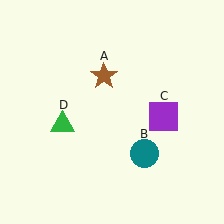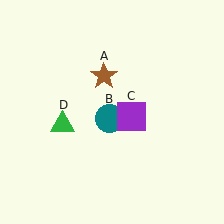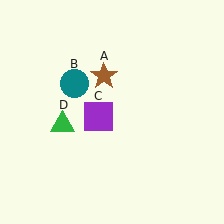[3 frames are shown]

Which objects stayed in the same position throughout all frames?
Brown star (object A) and green triangle (object D) remained stationary.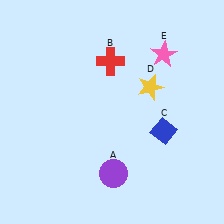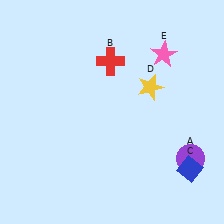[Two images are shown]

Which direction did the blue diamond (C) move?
The blue diamond (C) moved down.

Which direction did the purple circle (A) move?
The purple circle (A) moved right.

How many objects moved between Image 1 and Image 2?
2 objects moved between the two images.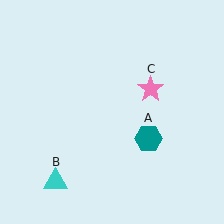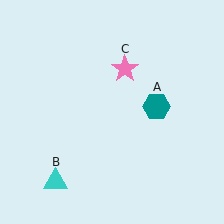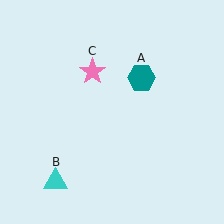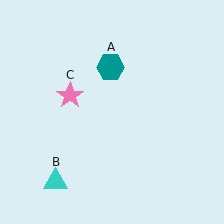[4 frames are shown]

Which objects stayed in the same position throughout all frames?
Cyan triangle (object B) remained stationary.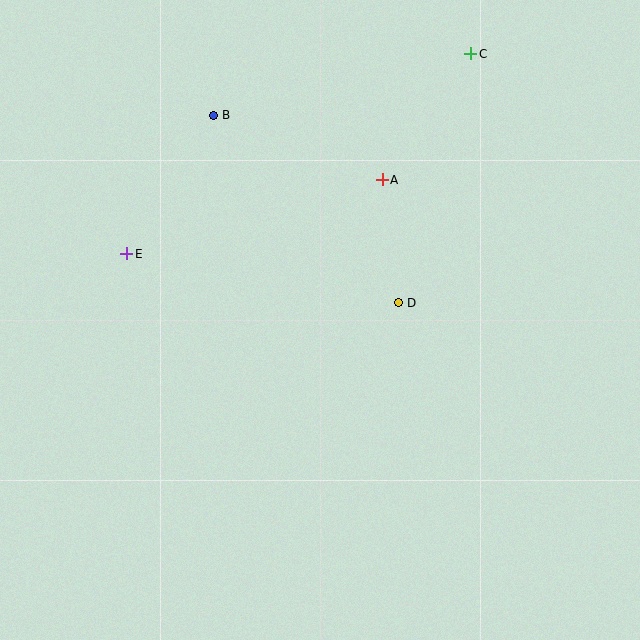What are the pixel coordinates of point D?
Point D is at (399, 303).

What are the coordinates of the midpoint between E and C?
The midpoint between E and C is at (299, 154).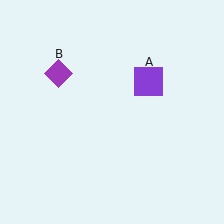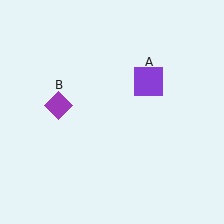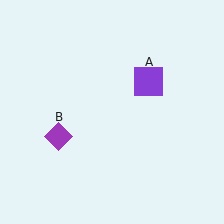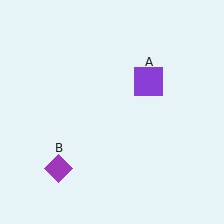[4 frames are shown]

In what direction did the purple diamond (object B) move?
The purple diamond (object B) moved down.